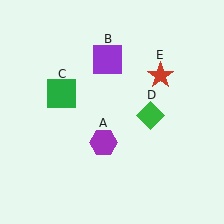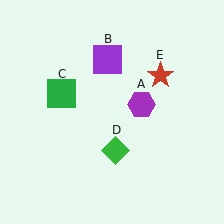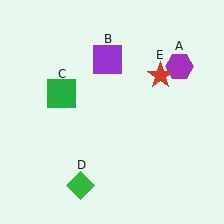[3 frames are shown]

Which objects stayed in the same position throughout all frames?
Purple square (object B) and green square (object C) and red star (object E) remained stationary.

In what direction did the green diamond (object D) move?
The green diamond (object D) moved down and to the left.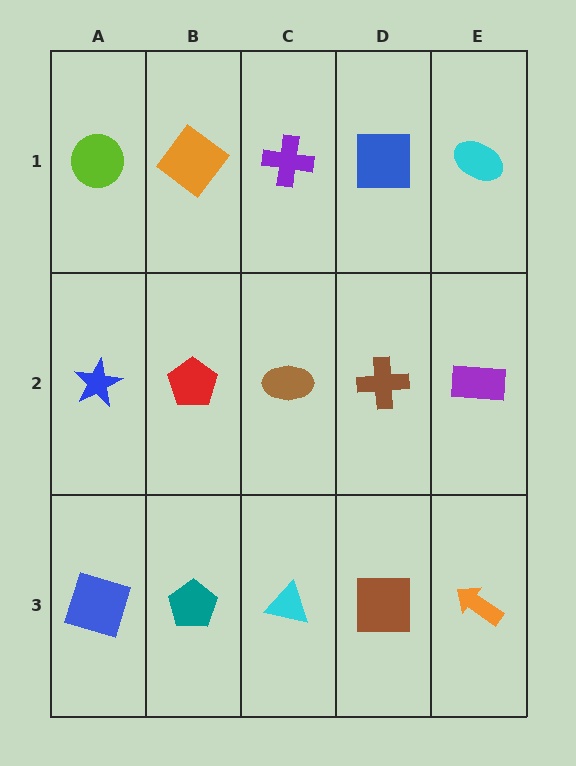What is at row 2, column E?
A purple rectangle.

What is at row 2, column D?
A brown cross.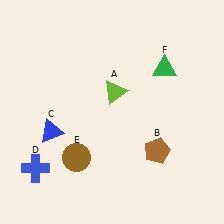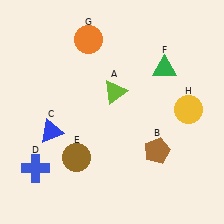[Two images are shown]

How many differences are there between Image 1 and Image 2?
There are 2 differences between the two images.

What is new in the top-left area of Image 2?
An orange circle (G) was added in the top-left area of Image 2.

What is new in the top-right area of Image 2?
A yellow circle (H) was added in the top-right area of Image 2.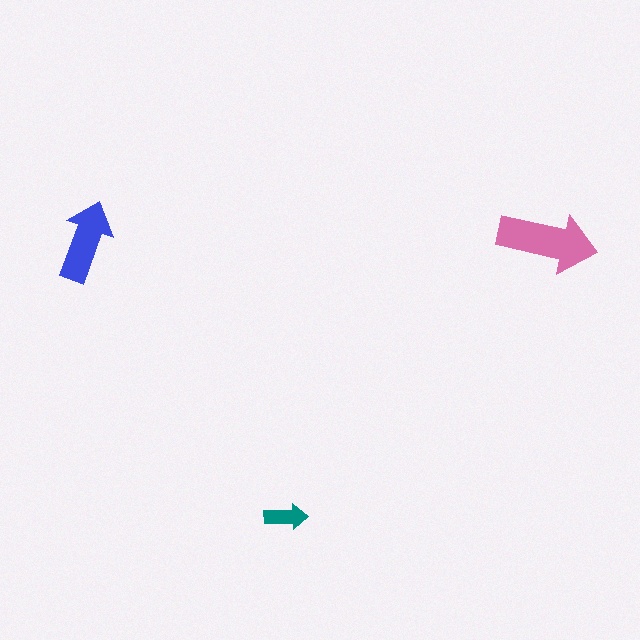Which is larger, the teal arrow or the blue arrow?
The blue one.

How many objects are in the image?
There are 3 objects in the image.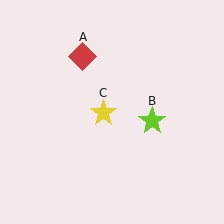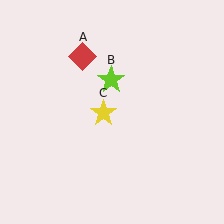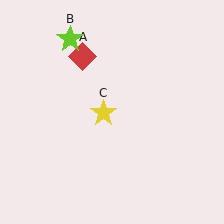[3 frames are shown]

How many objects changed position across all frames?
1 object changed position: lime star (object B).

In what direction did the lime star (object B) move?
The lime star (object B) moved up and to the left.